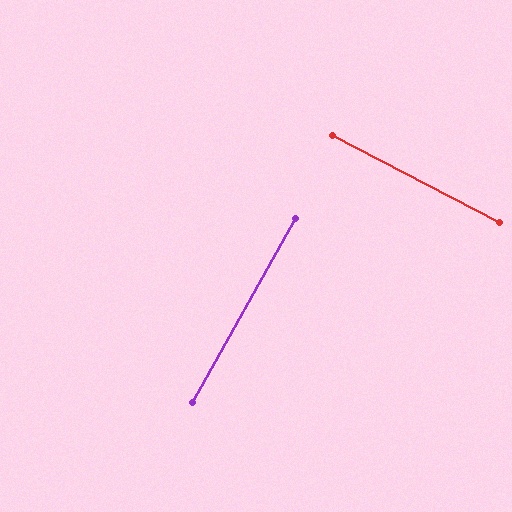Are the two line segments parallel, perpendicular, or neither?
Perpendicular — they meet at approximately 88°.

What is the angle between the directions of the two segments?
Approximately 88 degrees.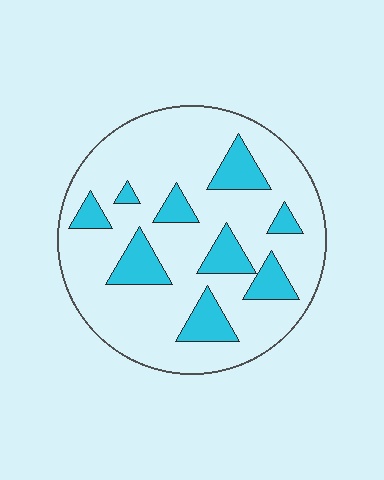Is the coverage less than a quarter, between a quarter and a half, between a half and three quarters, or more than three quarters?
Less than a quarter.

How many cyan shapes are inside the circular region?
9.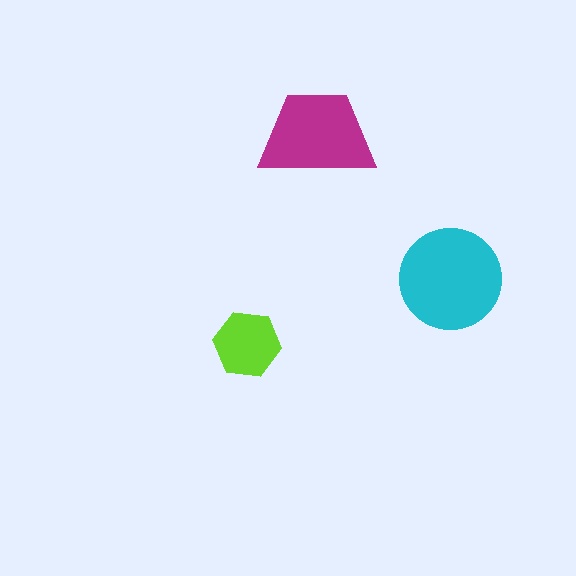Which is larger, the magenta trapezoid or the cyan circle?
The cyan circle.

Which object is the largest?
The cyan circle.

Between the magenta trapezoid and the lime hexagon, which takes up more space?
The magenta trapezoid.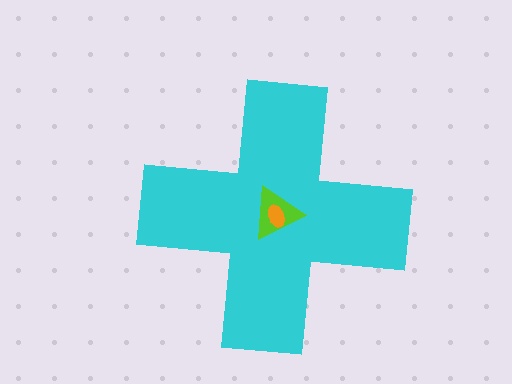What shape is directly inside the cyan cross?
The lime triangle.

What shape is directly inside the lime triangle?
The orange ellipse.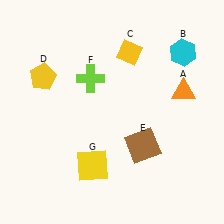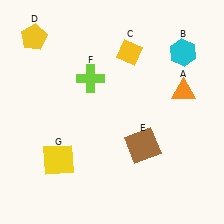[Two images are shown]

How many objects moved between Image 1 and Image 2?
2 objects moved between the two images.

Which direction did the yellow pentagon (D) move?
The yellow pentagon (D) moved up.